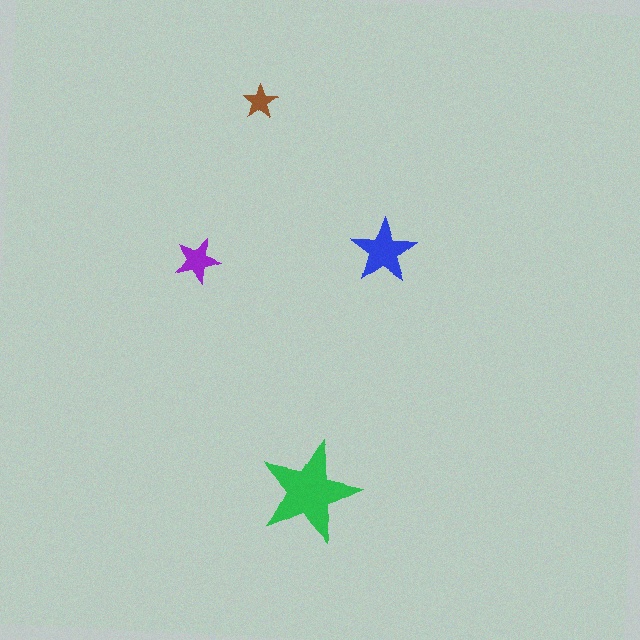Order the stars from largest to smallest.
the green one, the blue one, the purple one, the brown one.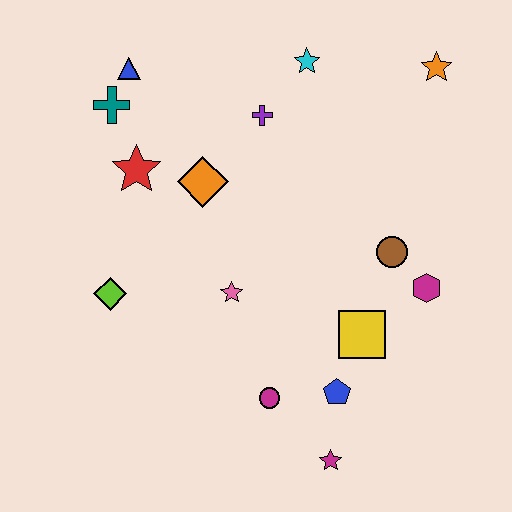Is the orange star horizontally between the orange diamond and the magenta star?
No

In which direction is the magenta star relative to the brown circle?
The magenta star is below the brown circle.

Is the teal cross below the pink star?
No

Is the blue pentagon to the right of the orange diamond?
Yes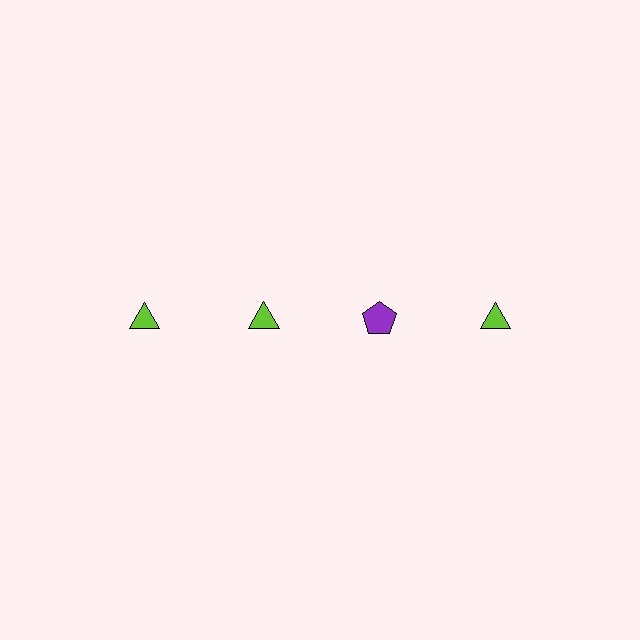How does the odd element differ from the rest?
It differs in both color (purple instead of lime) and shape (pentagon instead of triangle).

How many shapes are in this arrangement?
There are 4 shapes arranged in a grid pattern.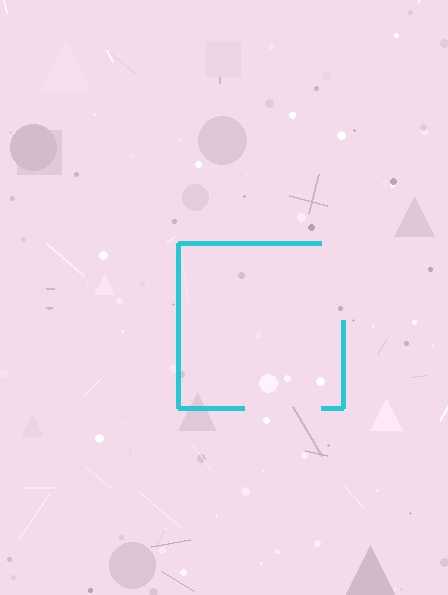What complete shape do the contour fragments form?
The contour fragments form a square.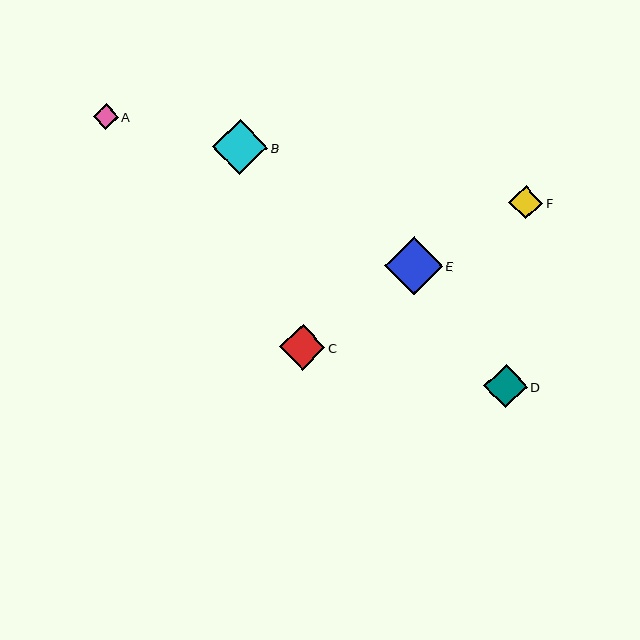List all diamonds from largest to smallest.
From largest to smallest: E, B, C, D, F, A.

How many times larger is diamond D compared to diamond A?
Diamond D is approximately 1.7 times the size of diamond A.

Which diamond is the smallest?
Diamond A is the smallest with a size of approximately 25 pixels.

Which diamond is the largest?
Diamond E is the largest with a size of approximately 58 pixels.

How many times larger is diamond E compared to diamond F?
Diamond E is approximately 1.7 times the size of diamond F.